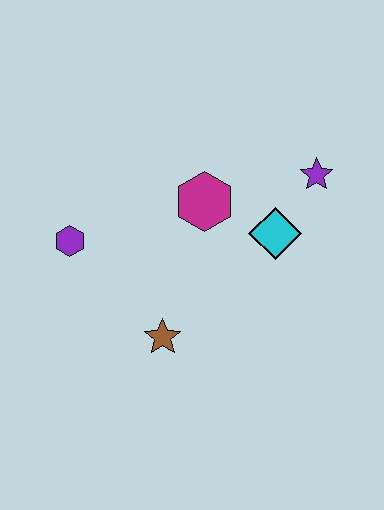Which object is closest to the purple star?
The cyan diamond is closest to the purple star.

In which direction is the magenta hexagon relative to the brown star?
The magenta hexagon is above the brown star.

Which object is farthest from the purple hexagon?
The purple star is farthest from the purple hexagon.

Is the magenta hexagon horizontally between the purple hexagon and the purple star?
Yes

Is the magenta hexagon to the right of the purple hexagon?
Yes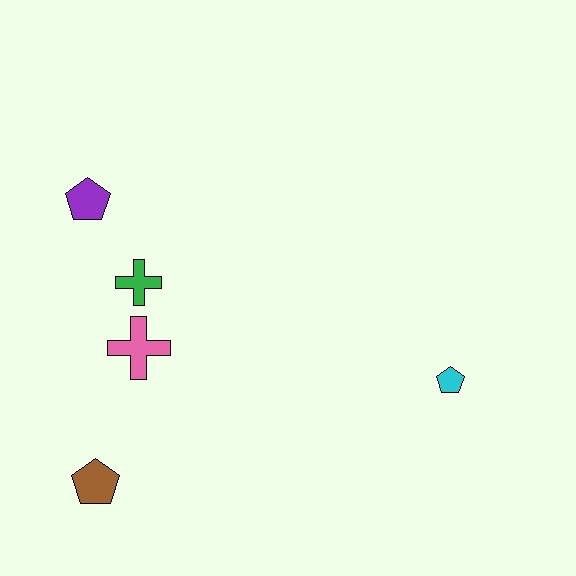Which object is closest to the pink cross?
The green cross is closest to the pink cross.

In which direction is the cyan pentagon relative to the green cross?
The cyan pentagon is to the right of the green cross.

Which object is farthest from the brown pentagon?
The cyan pentagon is farthest from the brown pentagon.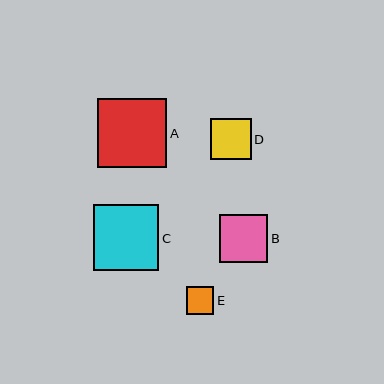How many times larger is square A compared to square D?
Square A is approximately 1.7 times the size of square D.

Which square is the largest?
Square A is the largest with a size of approximately 69 pixels.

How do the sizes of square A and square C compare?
Square A and square C are approximately the same size.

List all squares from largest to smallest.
From largest to smallest: A, C, B, D, E.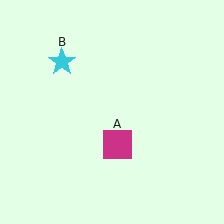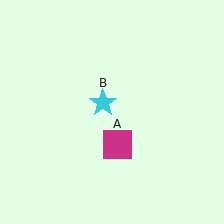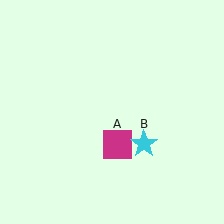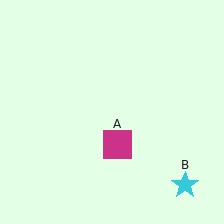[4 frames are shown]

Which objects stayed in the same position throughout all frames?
Magenta square (object A) remained stationary.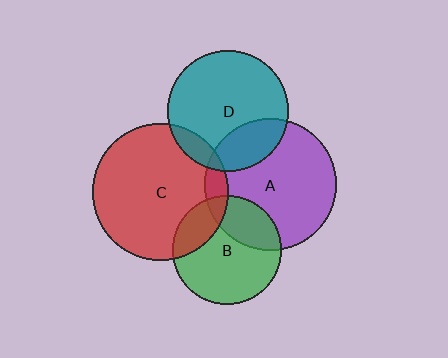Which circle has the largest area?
Circle C (red).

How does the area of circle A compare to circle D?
Approximately 1.2 times.